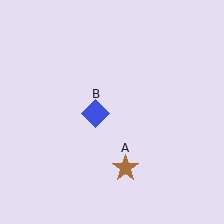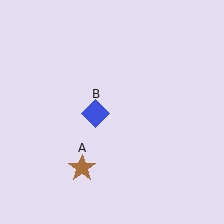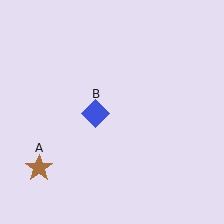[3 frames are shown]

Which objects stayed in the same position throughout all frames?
Blue diamond (object B) remained stationary.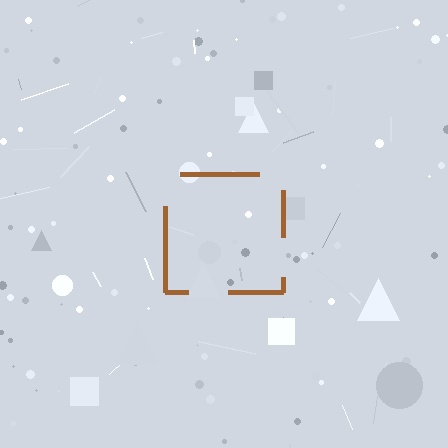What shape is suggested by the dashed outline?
The dashed outline suggests a square.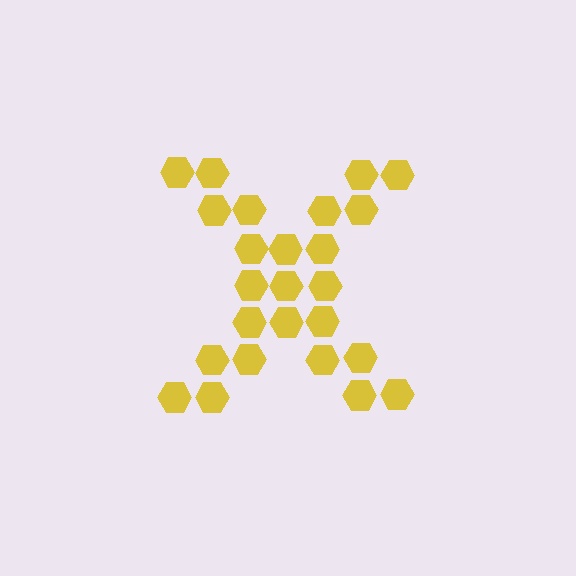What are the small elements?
The small elements are hexagons.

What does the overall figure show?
The overall figure shows the letter X.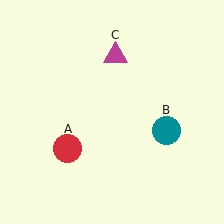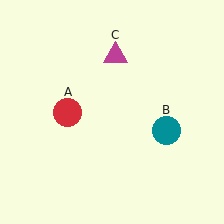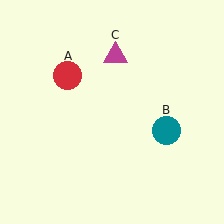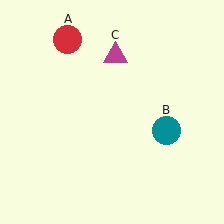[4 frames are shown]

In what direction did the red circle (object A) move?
The red circle (object A) moved up.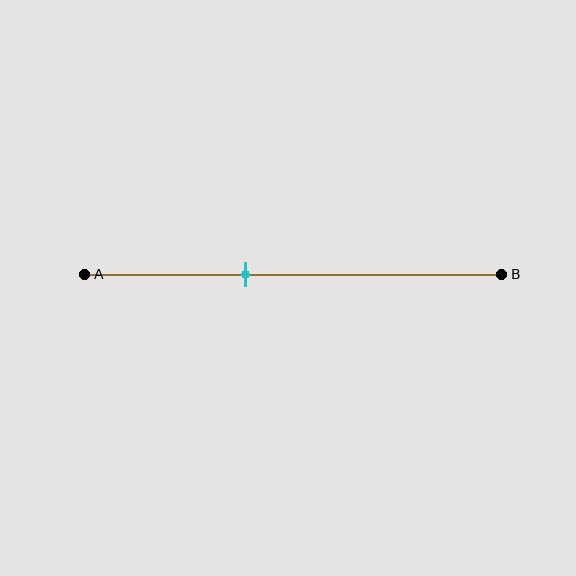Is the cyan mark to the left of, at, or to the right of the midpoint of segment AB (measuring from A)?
The cyan mark is to the left of the midpoint of segment AB.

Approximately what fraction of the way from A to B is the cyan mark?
The cyan mark is approximately 40% of the way from A to B.